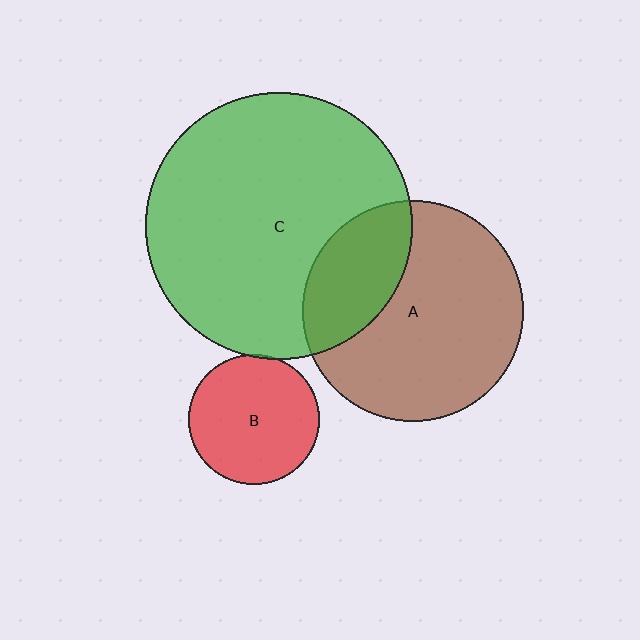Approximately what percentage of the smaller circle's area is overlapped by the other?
Approximately 5%.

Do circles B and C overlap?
Yes.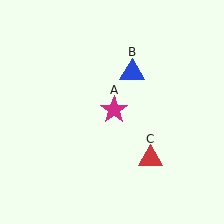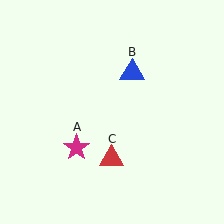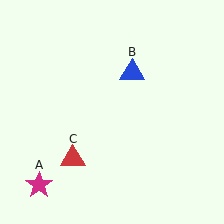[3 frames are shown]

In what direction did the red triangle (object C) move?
The red triangle (object C) moved left.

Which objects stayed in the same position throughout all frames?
Blue triangle (object B) remained stationary.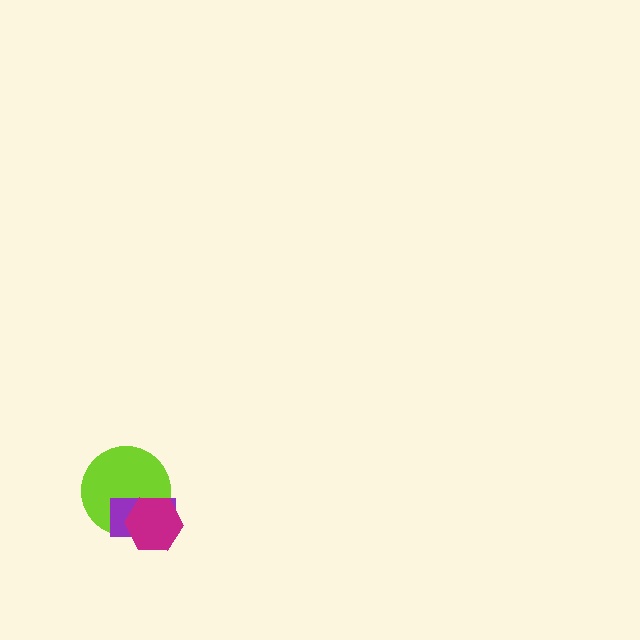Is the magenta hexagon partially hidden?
No, no other shape covers it.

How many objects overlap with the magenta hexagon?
2 objects overlap with the magenta hexagon.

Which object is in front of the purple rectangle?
The magenta hexagon is in front of the purple rectangle.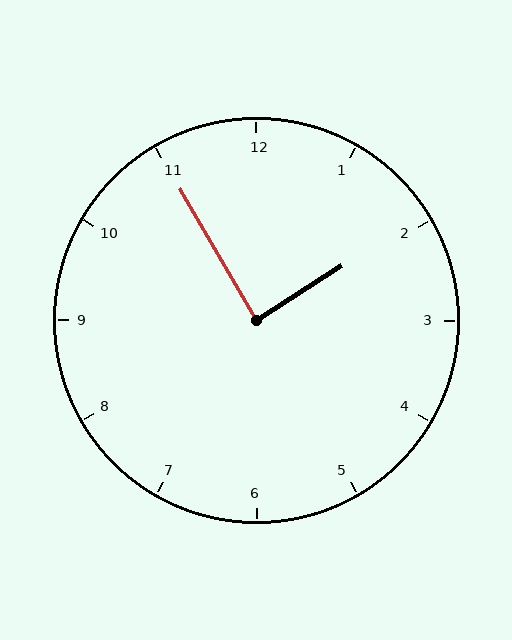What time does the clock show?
1:55.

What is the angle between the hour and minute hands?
Approximately 88 degrees.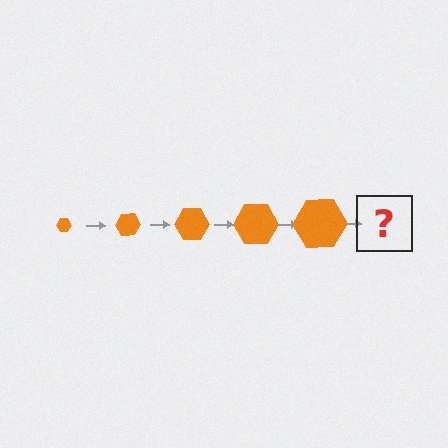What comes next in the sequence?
The next element should be an orange hexagon, larger than the previous one.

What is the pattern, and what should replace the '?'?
The pattern is that the hexagon gets progressively larger each step. The '?' should be an orange hexagon, larger than the previous one.